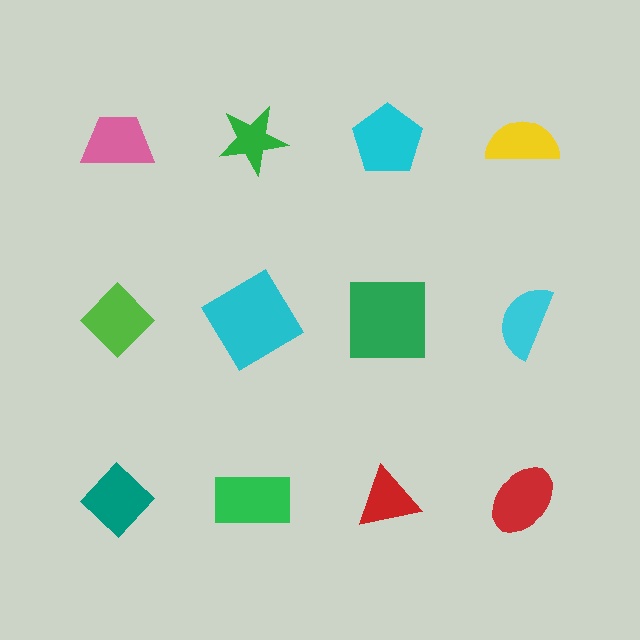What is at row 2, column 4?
A cyan semicircle.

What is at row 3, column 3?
A red triangle.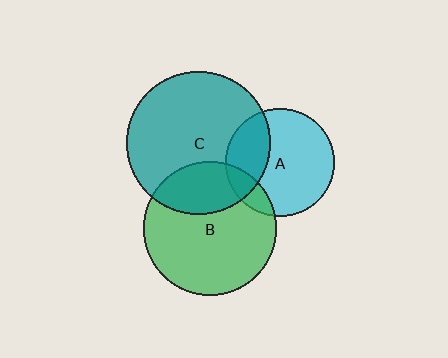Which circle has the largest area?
Circle C (teal).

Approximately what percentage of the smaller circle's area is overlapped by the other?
Approximately 15%.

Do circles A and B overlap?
Yes.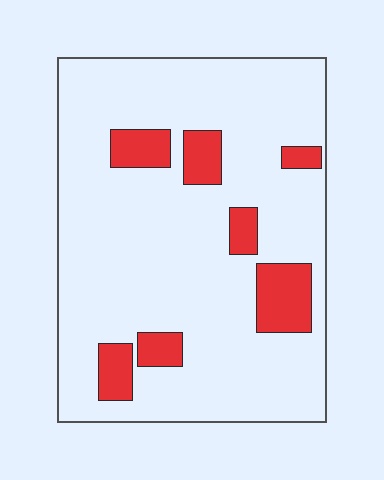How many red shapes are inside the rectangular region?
7.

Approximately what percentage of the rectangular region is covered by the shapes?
Approximately 15%.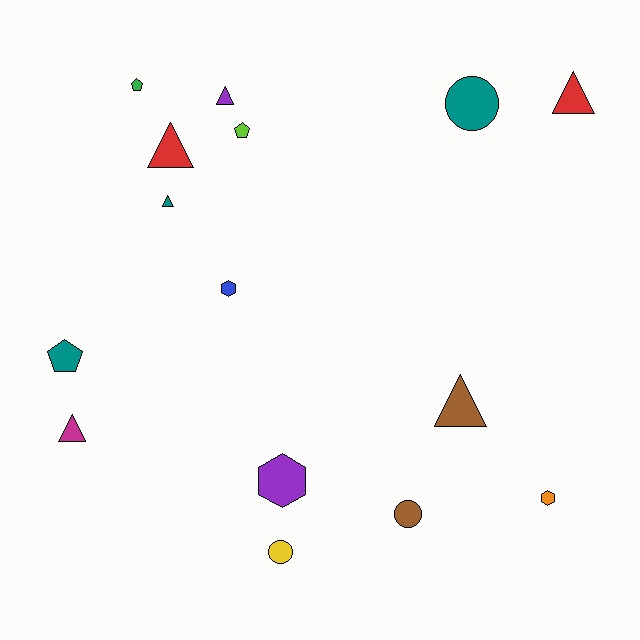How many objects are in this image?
There are 15 objects.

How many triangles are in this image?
There are 6 triangles.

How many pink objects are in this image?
There are no pink objects.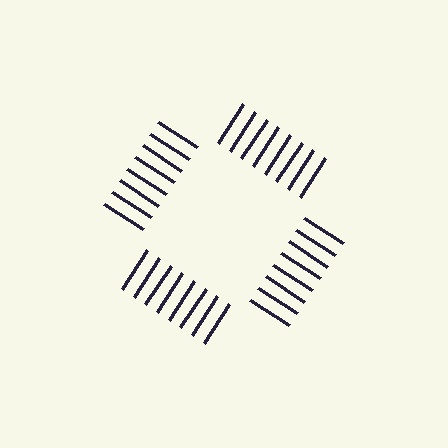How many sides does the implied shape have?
4 sides — the line-ends trace a square.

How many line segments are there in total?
32 — 8 along each of the 4 edges.